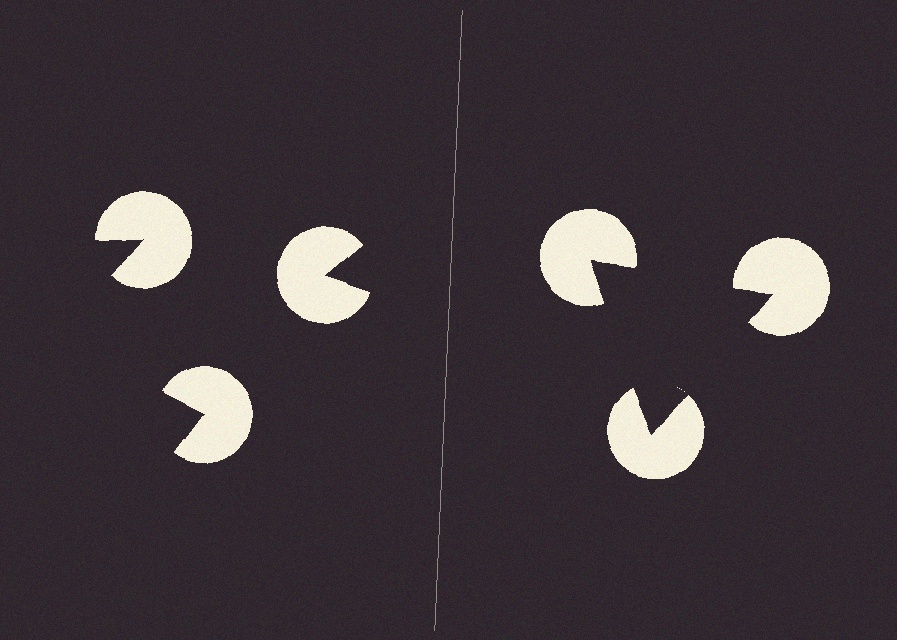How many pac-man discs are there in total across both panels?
6 — 3 on each side.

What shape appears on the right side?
An illusory triangle.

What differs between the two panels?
The pac-man discs are positioned identically on both sides; only the wedge orientations differ. On the right they align to a triangle; on the left they are misaligned.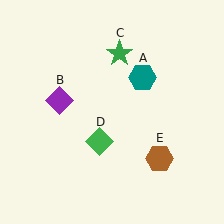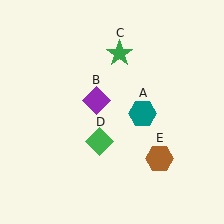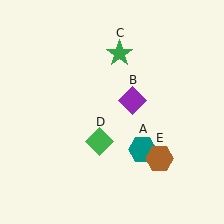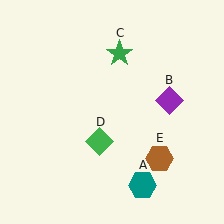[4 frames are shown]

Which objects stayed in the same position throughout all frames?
Green star (object C) and green diamond (object D) and brown hexagon (object E) remained stationary.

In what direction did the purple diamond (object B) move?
The purple diamond (object B) moved right.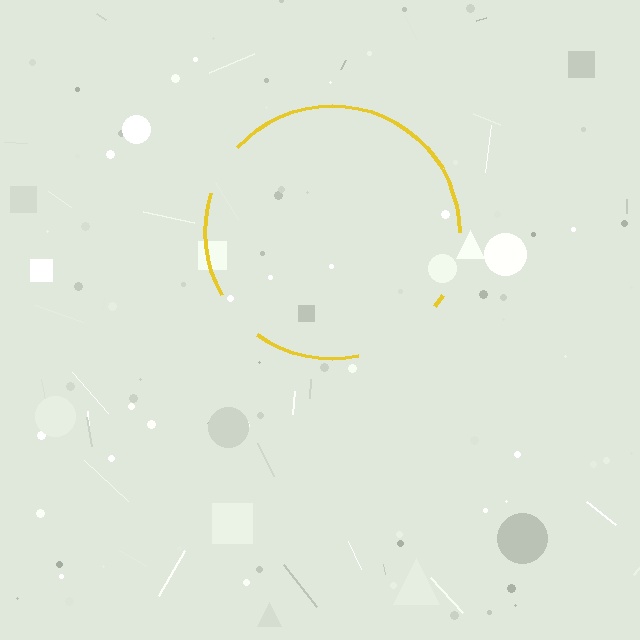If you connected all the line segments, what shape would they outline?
They would outline a circle.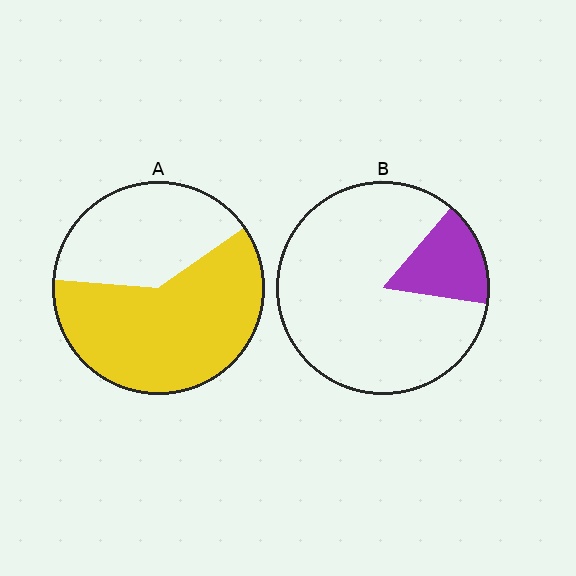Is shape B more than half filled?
No.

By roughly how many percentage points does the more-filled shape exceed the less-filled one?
By roughly 45 percentage points (A over B).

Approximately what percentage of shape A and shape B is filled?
A is approximately 60% and B is approximately 15%.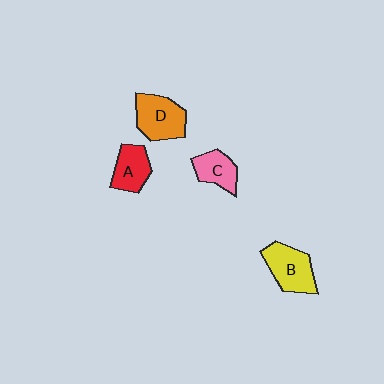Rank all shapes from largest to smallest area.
From largest to smallest: D (orange), B (yellow), A (red), C (pink).